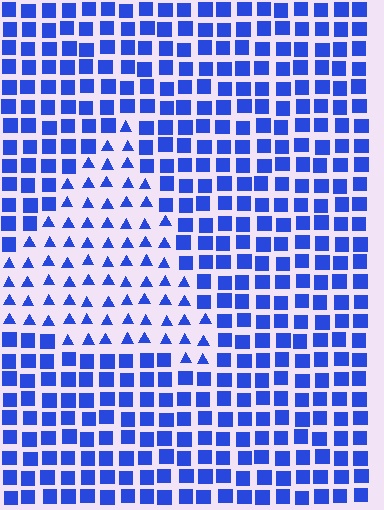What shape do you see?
I see a triangle.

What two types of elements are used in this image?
The image uses triangles inside the triangle region and squares outside it.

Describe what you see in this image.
The image is filled with small blue elements arranged in a uniform grid. A triangle-shaped region contains triangles, while the surrounding area contains squares. The boundary is defined purely by the change in element shape.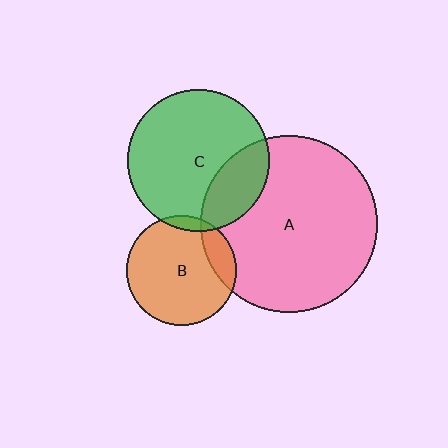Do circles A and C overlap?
Yes.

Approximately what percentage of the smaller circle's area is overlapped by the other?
Approximately 25%.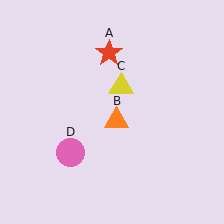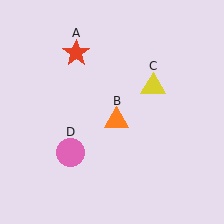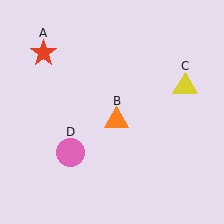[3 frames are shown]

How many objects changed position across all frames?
2 objects changed position: red star (object A), yellow triangle (object C).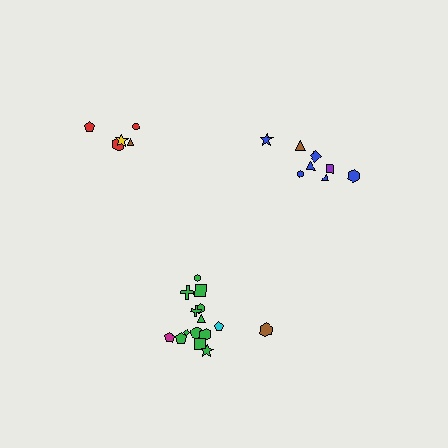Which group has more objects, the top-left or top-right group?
The top-right group.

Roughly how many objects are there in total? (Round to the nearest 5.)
Roughly 30 objects in total.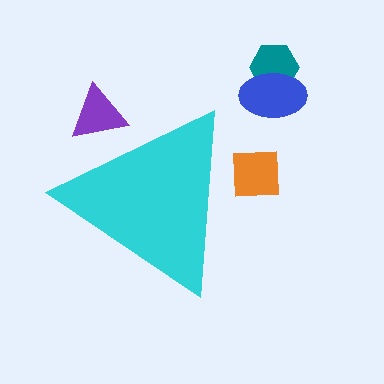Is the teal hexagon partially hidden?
No, the teal hexagon is fully visible.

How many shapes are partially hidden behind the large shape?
2 shapes are partially hidden.